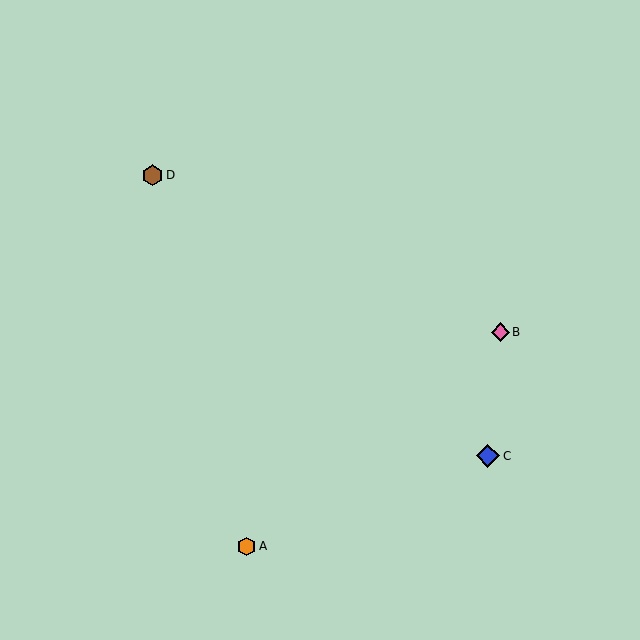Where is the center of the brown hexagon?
The center of the brown hexagon is at (152, 175).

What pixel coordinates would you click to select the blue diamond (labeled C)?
Click at (488, 456) to select the blue diamond C.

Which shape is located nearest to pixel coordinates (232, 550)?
The orange hexagon (labeled A) at (246, 546) is nearest to that location.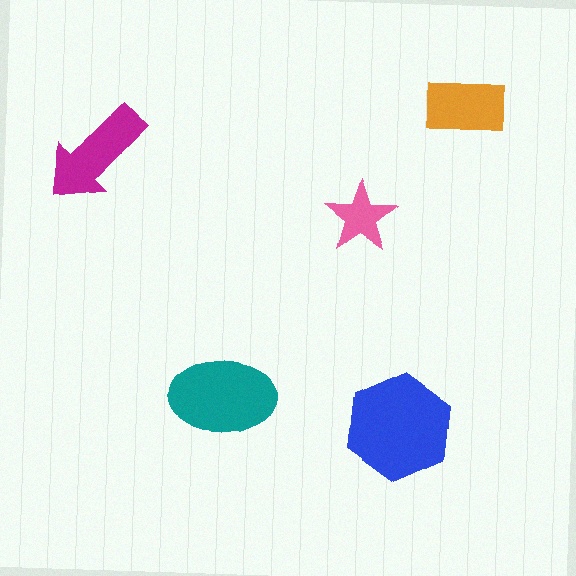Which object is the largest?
The blue hexagon.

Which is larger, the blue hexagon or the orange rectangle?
The blue hexagon.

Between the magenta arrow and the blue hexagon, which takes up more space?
The blue hexagon.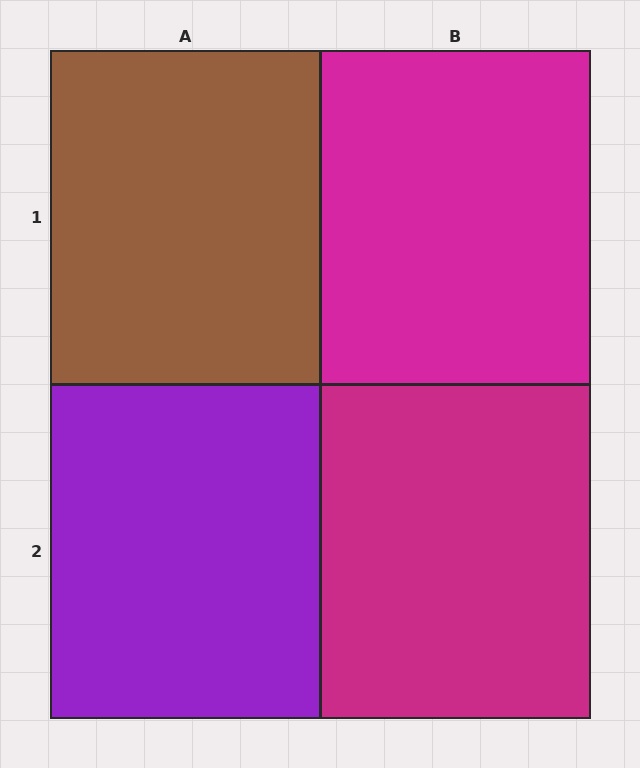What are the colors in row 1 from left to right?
Brown, magenta.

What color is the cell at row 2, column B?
Magenta.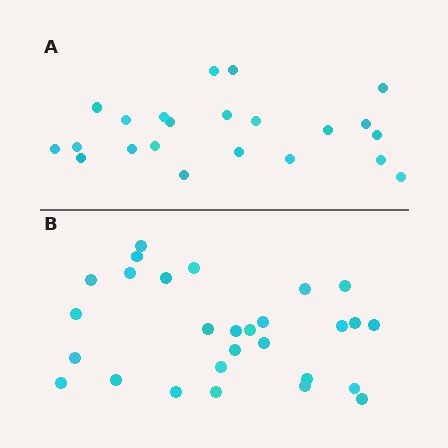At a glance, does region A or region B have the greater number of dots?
Region B (the bottom region) has more dots.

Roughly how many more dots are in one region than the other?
Region B has about 6 more dots than region A.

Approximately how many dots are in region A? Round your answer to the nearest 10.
About 20 dots. (The exact count is 22, which rounds to 20.)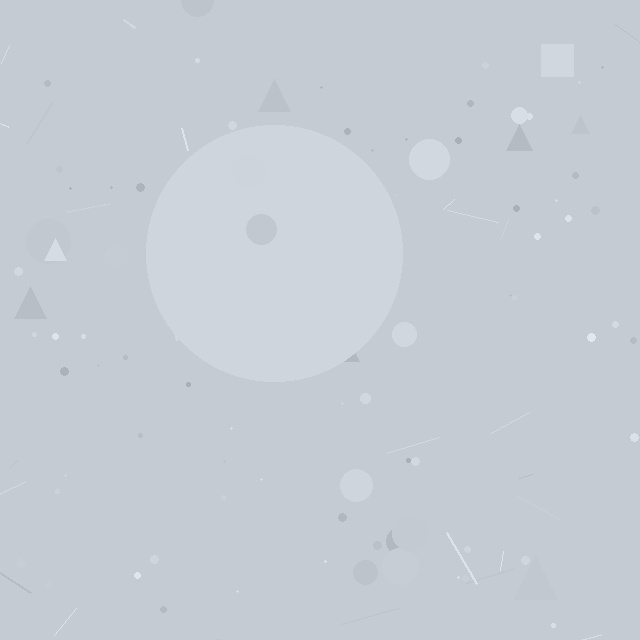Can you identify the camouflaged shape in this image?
The camouflaged shape is a circle.